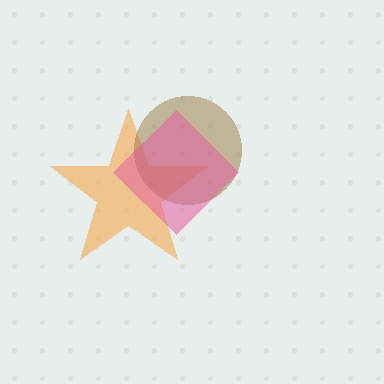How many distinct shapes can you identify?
There are 3 distinct shapes: an orange star, a brown circle, a pink diamond.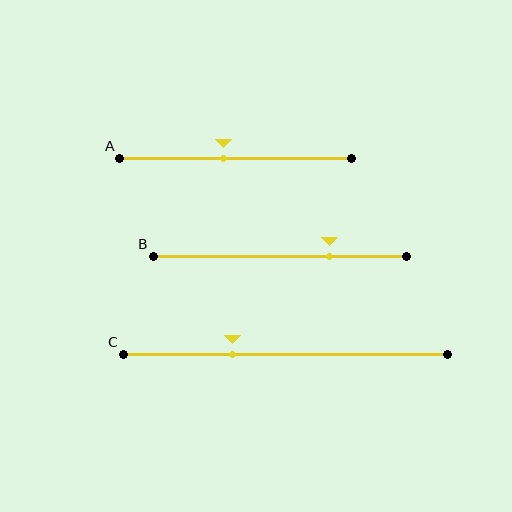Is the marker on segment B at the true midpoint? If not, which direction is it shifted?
No, the marker on segment B is shifted to the right by about 20% of the segment length.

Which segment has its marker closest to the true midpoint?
Segment A has its marker closest to the true midpoint.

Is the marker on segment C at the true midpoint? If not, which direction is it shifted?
No, the marker on segment C is shifted to the left by about 16% of the segment length.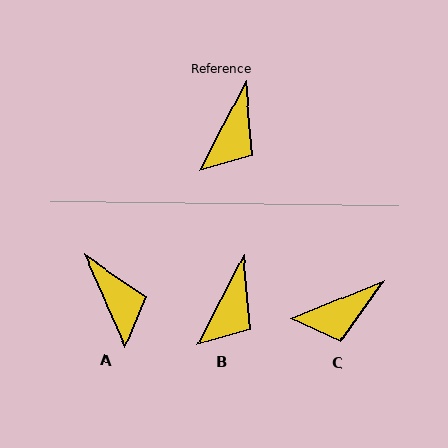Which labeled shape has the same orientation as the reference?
B.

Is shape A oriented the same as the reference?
No, it is off by about 51 degrees.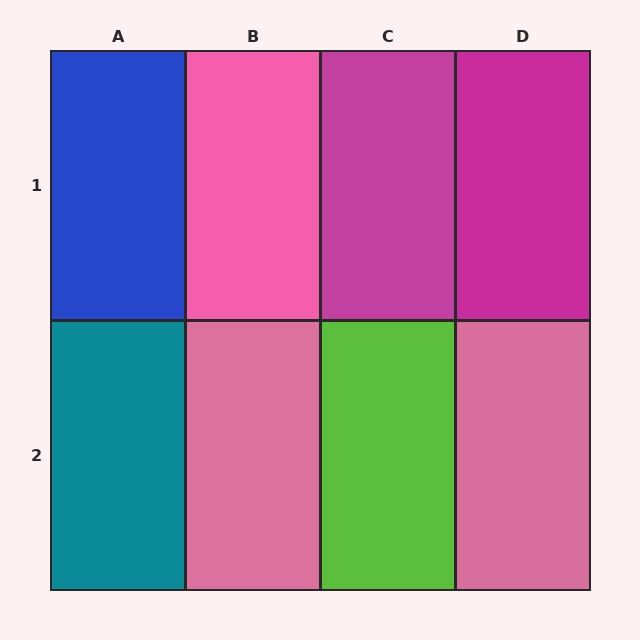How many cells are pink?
3 cells are pink.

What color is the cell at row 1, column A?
Blue.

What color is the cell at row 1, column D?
Magenta.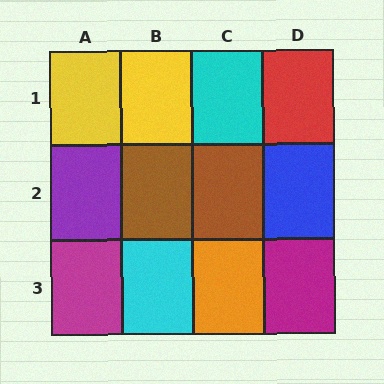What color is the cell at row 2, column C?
Brown.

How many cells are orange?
1 cell is orange.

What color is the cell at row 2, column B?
Brown.